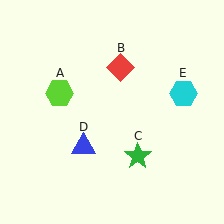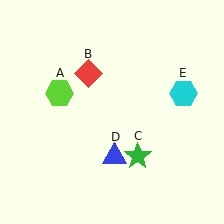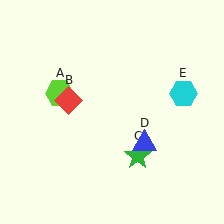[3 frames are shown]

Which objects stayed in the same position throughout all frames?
Lime hexagon (object A) and green star (object C) and cyan hexagon (object E) remained stationary.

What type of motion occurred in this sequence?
The red diamond (object B), blue triangle (object D) rotated counterclockwise around the center of the scene.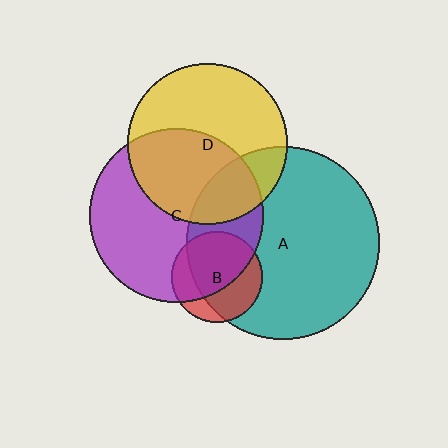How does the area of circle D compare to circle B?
Approximately 3.1 times.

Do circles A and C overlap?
Yes.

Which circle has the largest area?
Circle A (teal).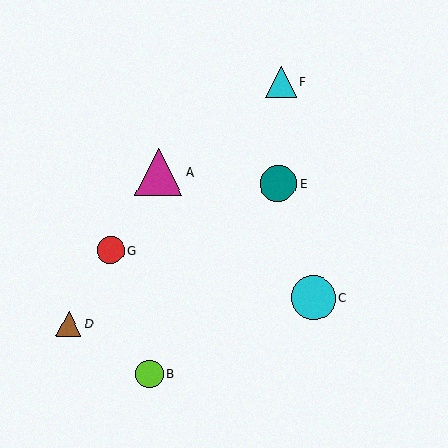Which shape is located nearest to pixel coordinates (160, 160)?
The magenta triangle (labeled A) at (159, 172) is nearest to that location.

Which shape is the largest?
The magenta triangle (labeled A) is the largest.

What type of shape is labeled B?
Shape B is a lime circle.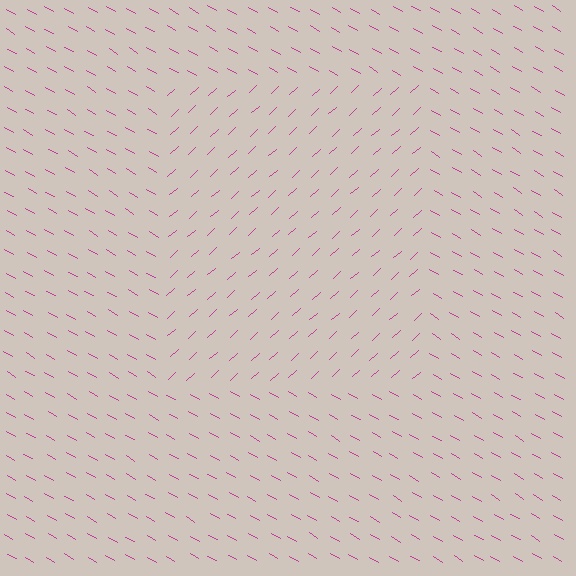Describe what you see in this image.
The image is filled with small magenta line segments. A rectangle region in the image has lines oriented differently from the surrounding lines, creating a visible texture boundary.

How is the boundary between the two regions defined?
The boundary is defined purely by a change in line orientation (approximately 72 degrees difference). All lines are the same color and thickness.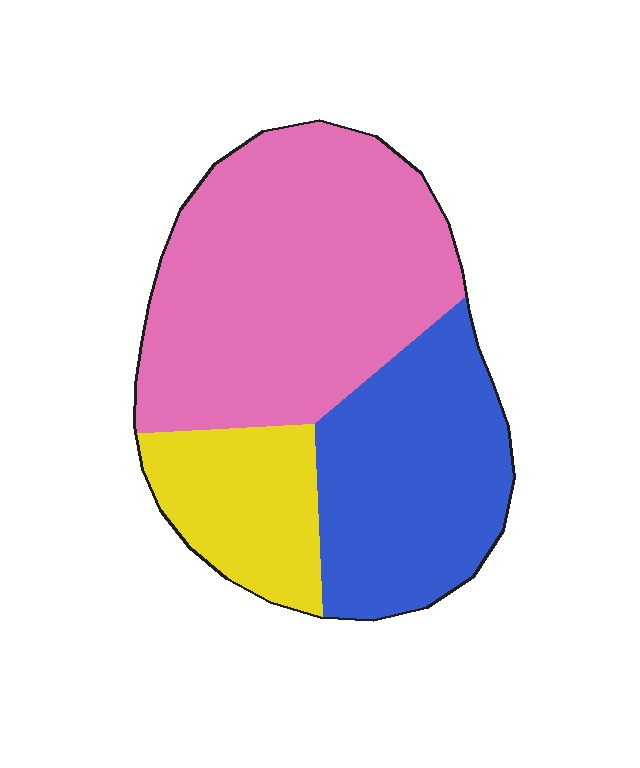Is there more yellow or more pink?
Pink.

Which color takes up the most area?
Pink, at roughly 50%.